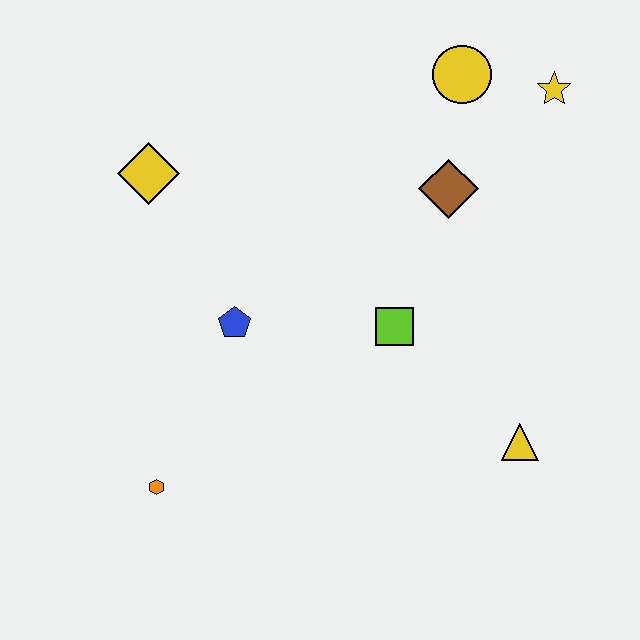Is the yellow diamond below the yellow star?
Yes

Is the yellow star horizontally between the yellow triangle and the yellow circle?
No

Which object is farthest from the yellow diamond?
The yellow triangle is farthest from the yellow diamond.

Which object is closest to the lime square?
The brown diamond is closest to the lime square.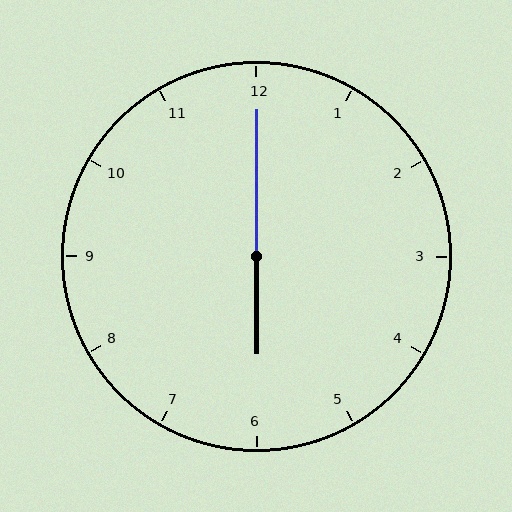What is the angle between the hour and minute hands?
Approximately 180 degrees.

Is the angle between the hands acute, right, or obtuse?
It is obtuse.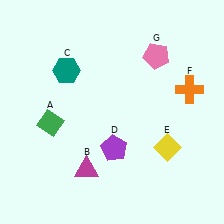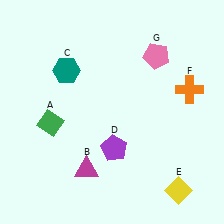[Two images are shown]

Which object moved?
The yellow diamond (E) moved down.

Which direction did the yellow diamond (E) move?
The yellow diamond (E) moved down.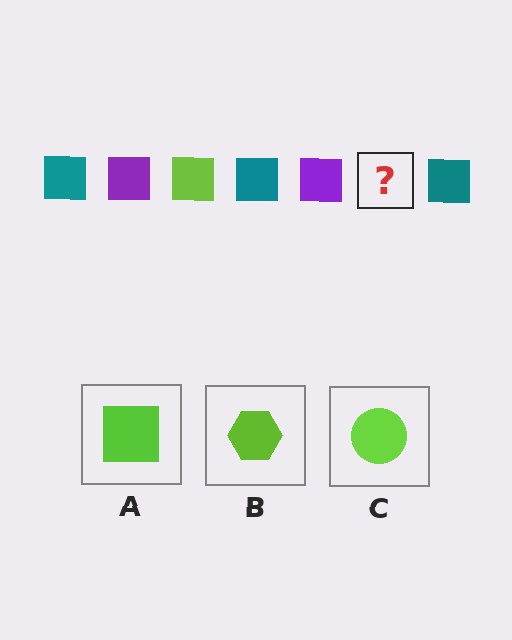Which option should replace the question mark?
Option A.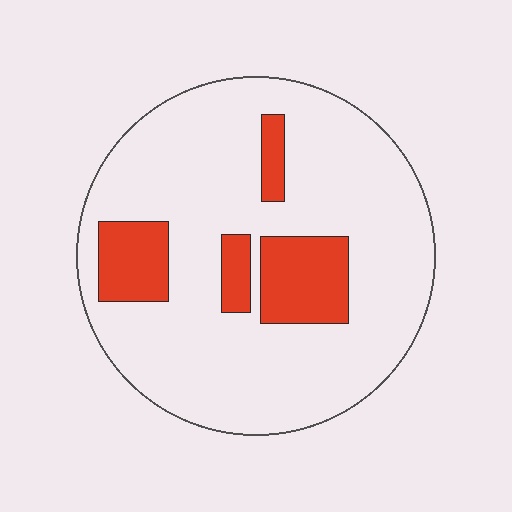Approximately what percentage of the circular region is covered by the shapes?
Approximately 20%.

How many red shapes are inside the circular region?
4.